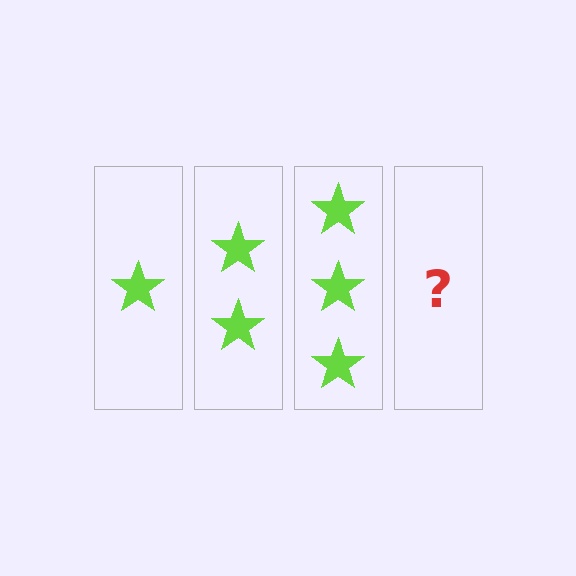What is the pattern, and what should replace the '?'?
The pattern is that each step adds one more star. The '?' should be 4 stars.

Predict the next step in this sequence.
The next step is 4 stars.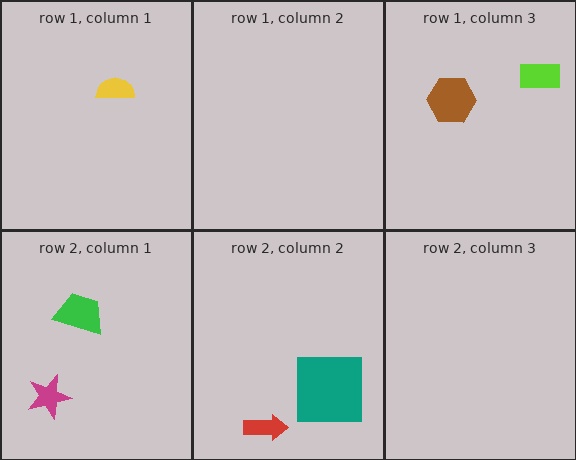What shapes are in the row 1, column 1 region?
The yellow semicircle.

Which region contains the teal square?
The row 2, column 2 region.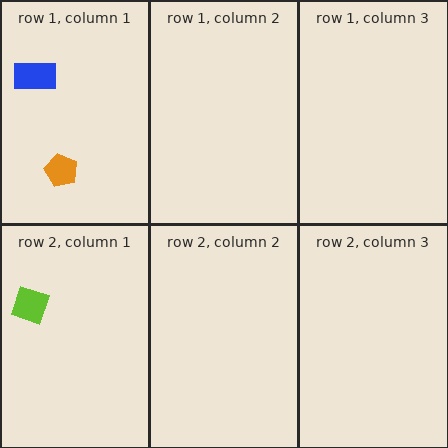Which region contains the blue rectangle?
The row 1, column 1 region.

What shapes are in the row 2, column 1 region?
The lime diamond.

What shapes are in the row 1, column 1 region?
The orange pentagon, the blue rectangle.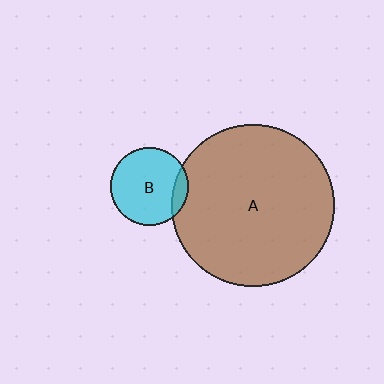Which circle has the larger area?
Circle A (brown).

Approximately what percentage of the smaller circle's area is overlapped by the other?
Approximately 10%.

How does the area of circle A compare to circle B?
Approximately 4.3 times.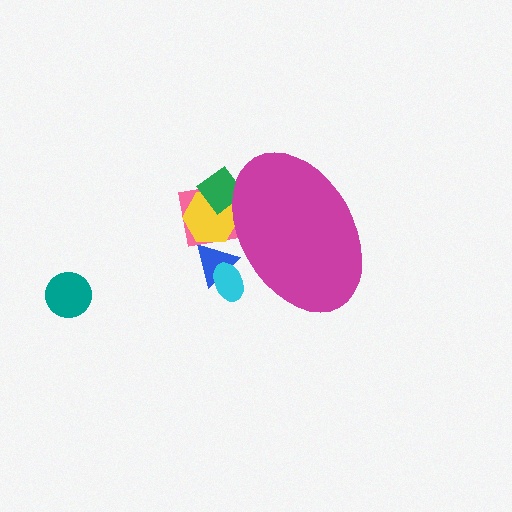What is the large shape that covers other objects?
A magenta ellipse.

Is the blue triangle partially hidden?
Yes, the blue triangle is partially hidden behind the magenta ellipse.